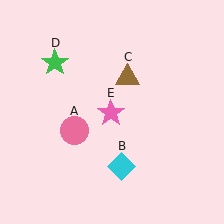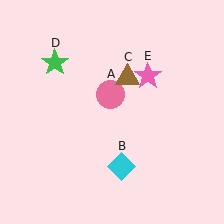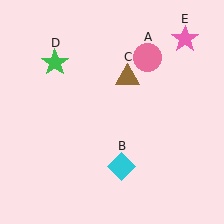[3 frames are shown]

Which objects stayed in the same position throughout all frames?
Cyan diamond (object B) and brown triangle (object C) and green star (object D) remained stationary.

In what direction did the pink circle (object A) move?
The pink circle (object A) moved up and to the right.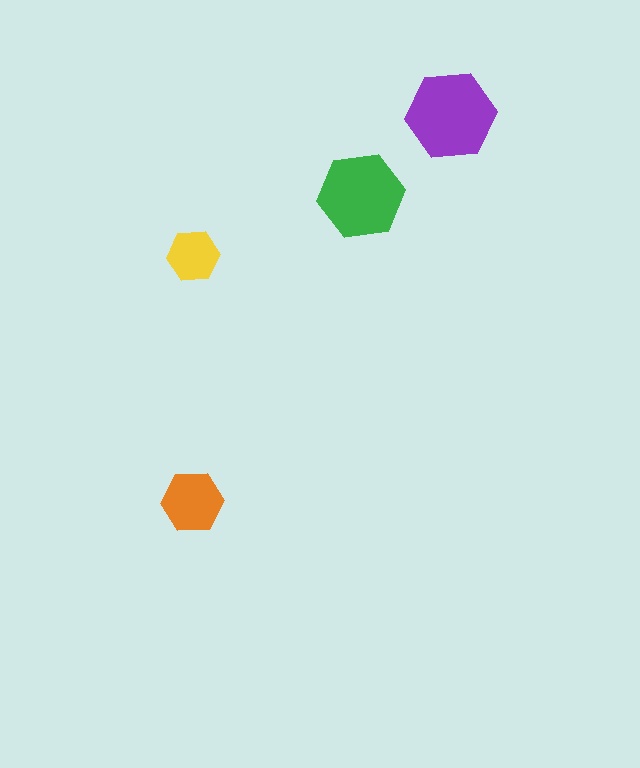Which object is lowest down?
The orange hexagon is bottommost.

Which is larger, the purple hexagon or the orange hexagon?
The purple one.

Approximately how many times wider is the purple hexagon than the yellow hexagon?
About 1.5 times wider.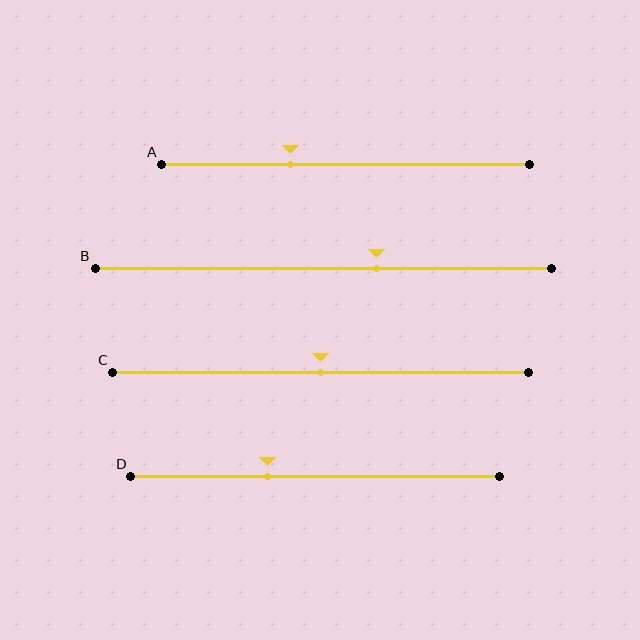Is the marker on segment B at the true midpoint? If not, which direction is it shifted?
No, the marker on segment B is shifted to the right by about 12% of the segment length.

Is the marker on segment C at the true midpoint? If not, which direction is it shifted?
Yes, the marker on segment C is at the true midpoint.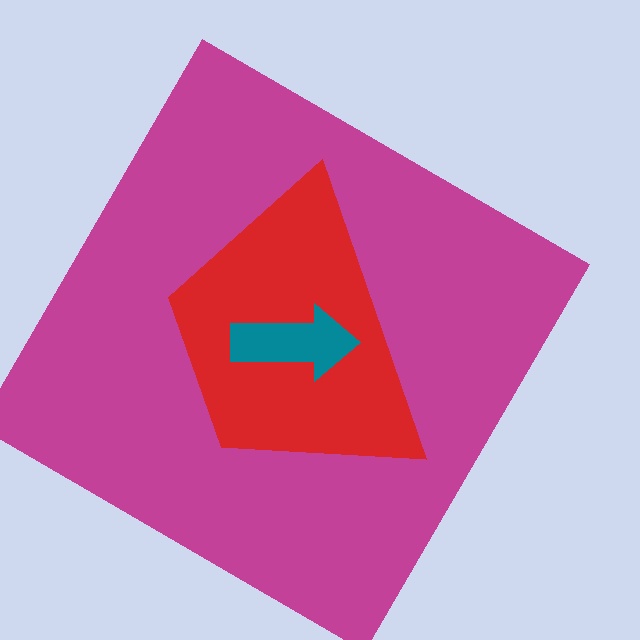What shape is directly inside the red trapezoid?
The teal arrow.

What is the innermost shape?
The teal arrow.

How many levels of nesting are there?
3.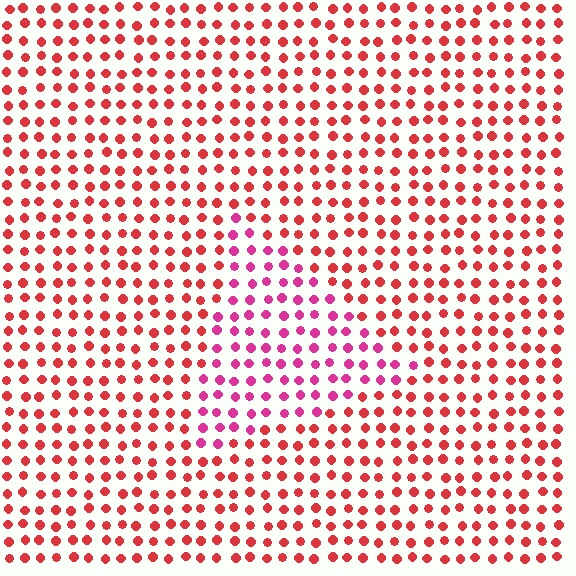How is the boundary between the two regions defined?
The boundary is defined purely by a slight shift in hue (about 33 degrees). Spacing, size, and orientation are identical on both sides.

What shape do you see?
I see a triangle.